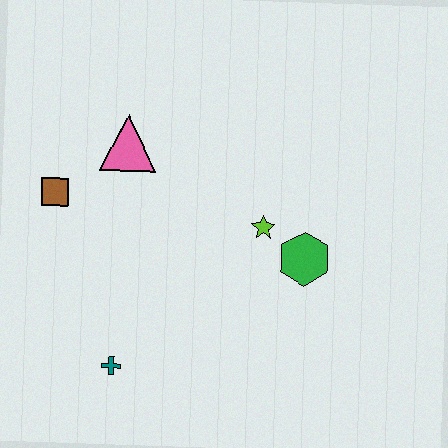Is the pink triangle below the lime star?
No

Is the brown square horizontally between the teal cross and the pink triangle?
No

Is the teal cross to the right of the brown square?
Yes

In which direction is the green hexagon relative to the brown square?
The green hexagon is to the right of the brown square.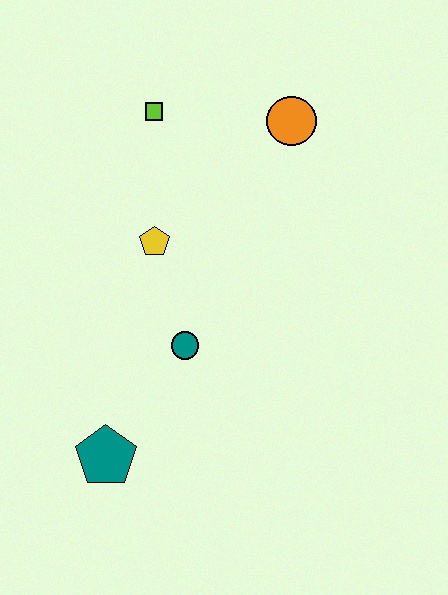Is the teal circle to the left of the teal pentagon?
No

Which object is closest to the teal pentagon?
The teal circle is closest to the teal pentagon.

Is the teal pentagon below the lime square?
Yes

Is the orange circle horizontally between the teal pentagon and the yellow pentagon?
No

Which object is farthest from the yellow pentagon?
The teal pentagon is farthest from the yellow pentagon.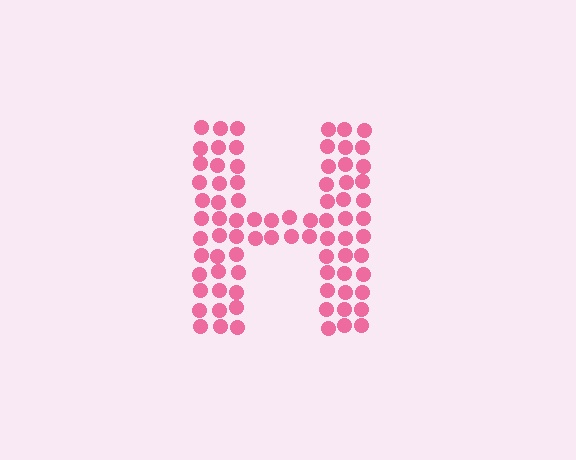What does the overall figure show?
The overall figure shows the letter H.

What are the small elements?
The small elements are circles.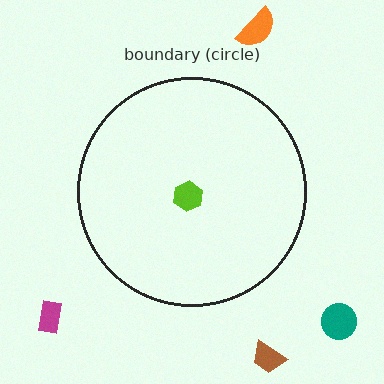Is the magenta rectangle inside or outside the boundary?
Outside.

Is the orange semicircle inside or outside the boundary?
Outside.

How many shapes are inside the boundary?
1 inside, 4 outside.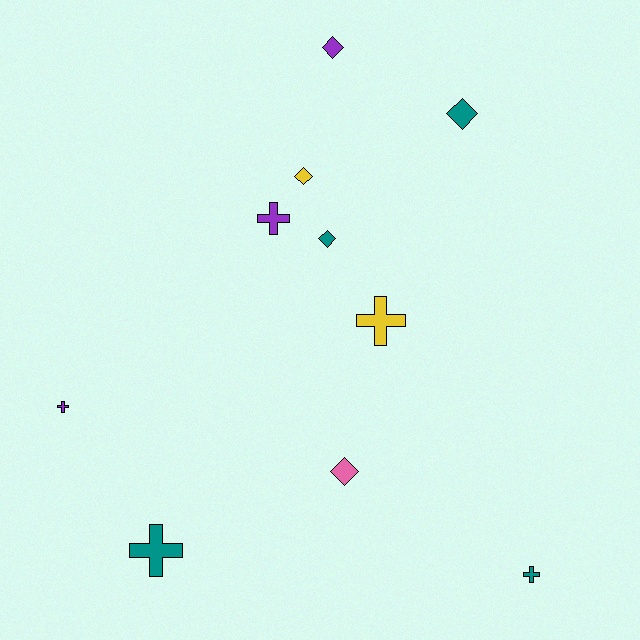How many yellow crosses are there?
There is 1 yellow cross.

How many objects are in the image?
There are 10 objects.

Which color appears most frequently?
Teal, with 4 objects.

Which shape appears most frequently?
Diamond, with 5 objects.